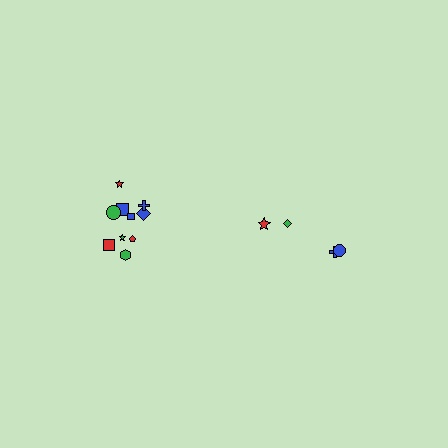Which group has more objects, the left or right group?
The left group.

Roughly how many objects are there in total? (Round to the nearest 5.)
Roughly 15 objects in total.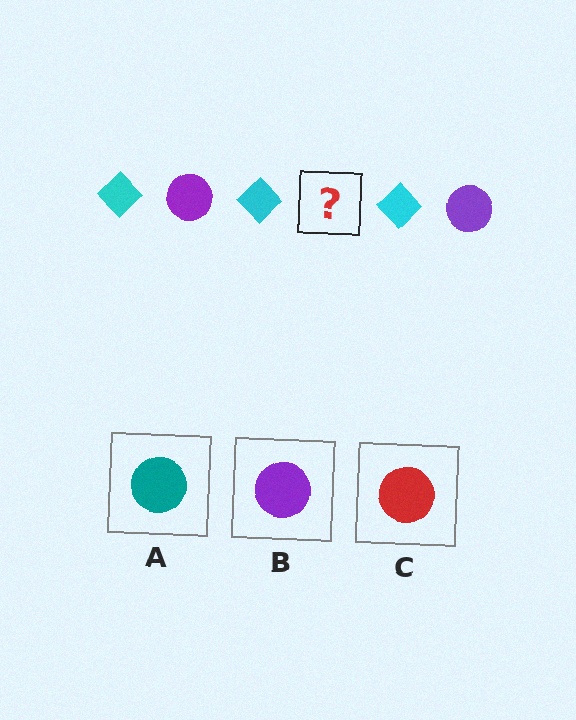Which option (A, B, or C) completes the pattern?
B.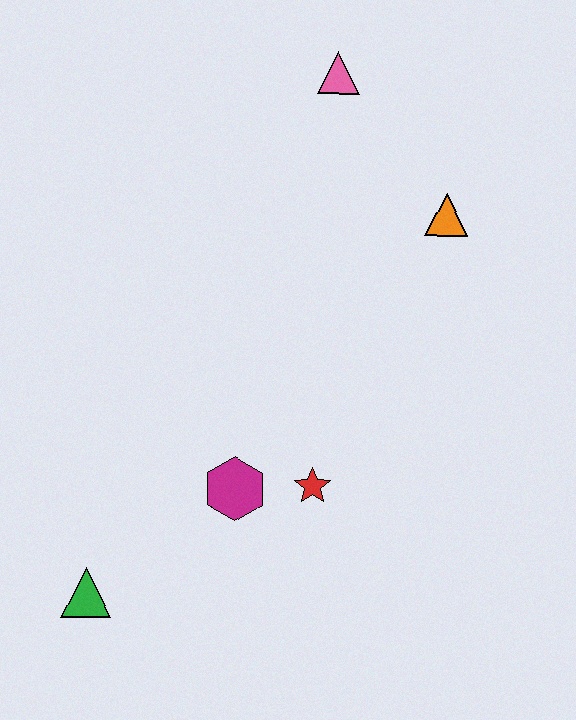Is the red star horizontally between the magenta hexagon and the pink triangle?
Yes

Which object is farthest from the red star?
The pink triangle is farthest from the red star.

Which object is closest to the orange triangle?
The pink triangle is closest to the orange triangle.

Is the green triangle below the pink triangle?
Yes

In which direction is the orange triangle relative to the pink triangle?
The orange triangle is below the pink triangle.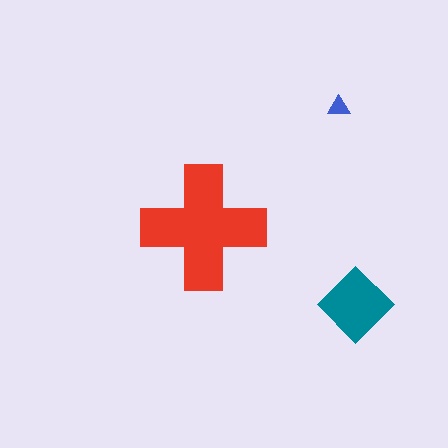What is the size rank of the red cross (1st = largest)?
1st.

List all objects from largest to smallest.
The red cross, the teal diamond, the blue triangle.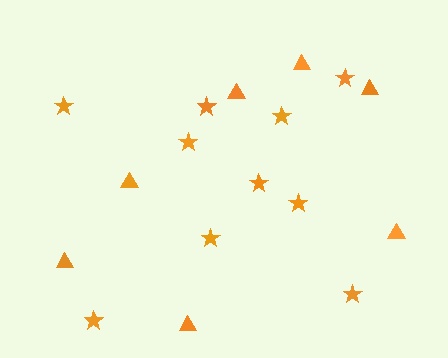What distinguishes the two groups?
There are 2 groups: one group of triangles (7) and one group of stars (10).